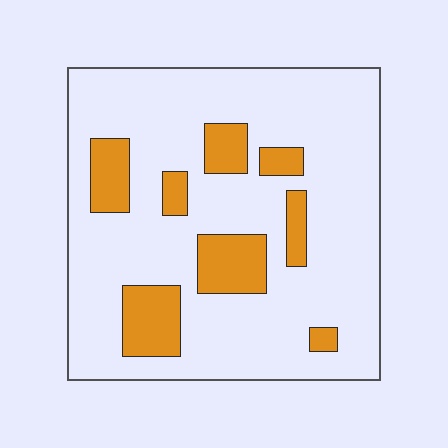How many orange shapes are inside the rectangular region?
8.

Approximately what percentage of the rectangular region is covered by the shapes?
Approximately 20%.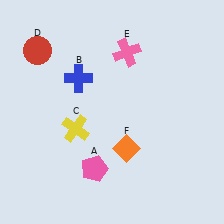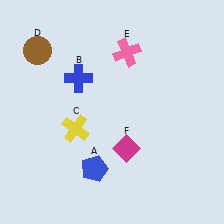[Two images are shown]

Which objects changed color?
A changed from pink to blue. D changed from red to brown. F changed from orange to magenta.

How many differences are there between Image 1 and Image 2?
There are 3 differences between the two images.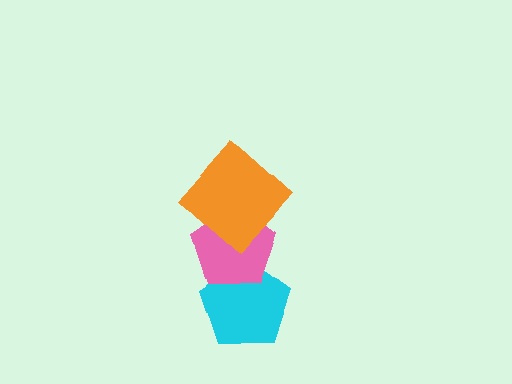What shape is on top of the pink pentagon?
The orange diamond is on top of the pink pentagon.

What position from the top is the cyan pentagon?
The cyan pentagon is 3rd from the top.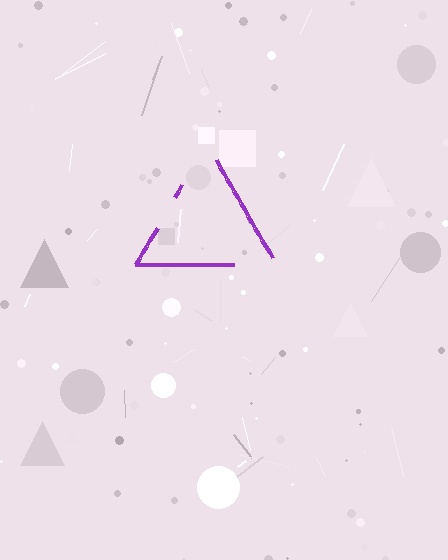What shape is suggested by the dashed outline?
The dashed outline suggests a triangle.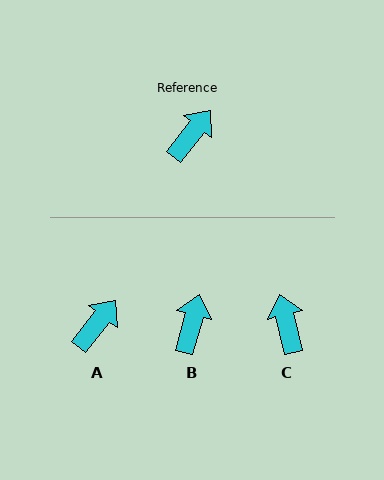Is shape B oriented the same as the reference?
No, it is off by about 23 degrees.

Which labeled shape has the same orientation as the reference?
A.